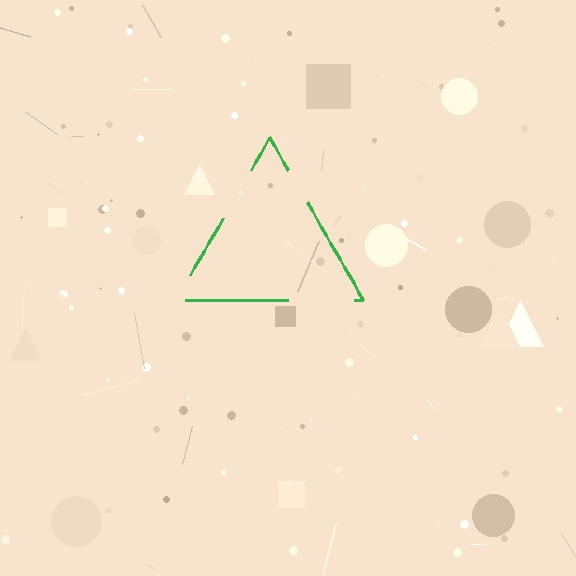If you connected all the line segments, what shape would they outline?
They would outline a triangle.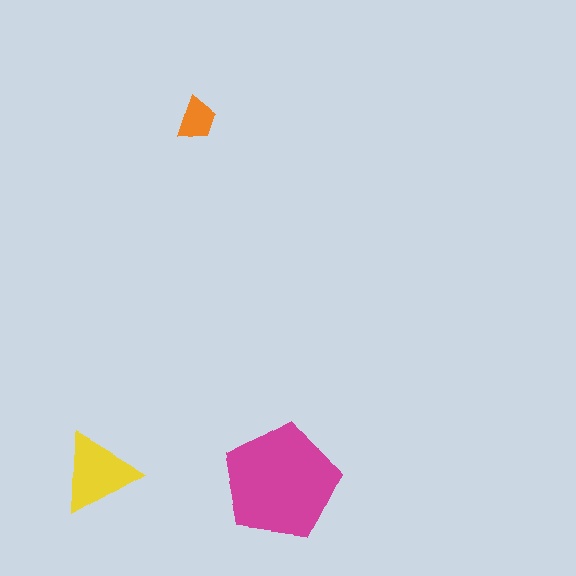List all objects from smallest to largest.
The orange trapezoid, the yellow triangle, the magenta pentagon.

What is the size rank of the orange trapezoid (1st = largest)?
3rd.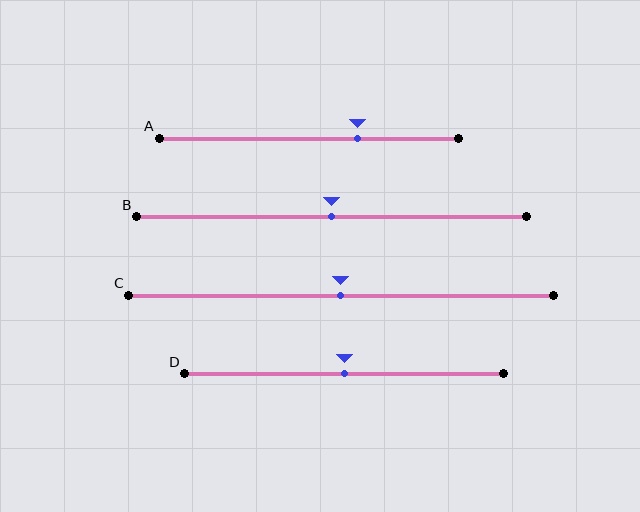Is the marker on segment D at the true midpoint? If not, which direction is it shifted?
Yes, the marker on segment D is at the true midpoint.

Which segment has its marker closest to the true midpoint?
Segment B has its marker closest to the true midpoint.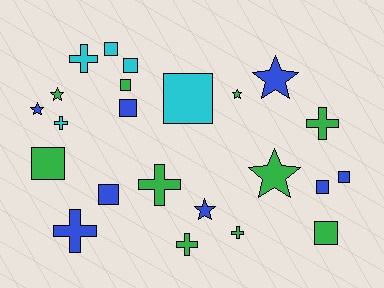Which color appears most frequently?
Green, with 10 objects.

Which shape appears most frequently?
Square, with 10 objects.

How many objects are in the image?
There are 23 objects.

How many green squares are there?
There are 3 green squares.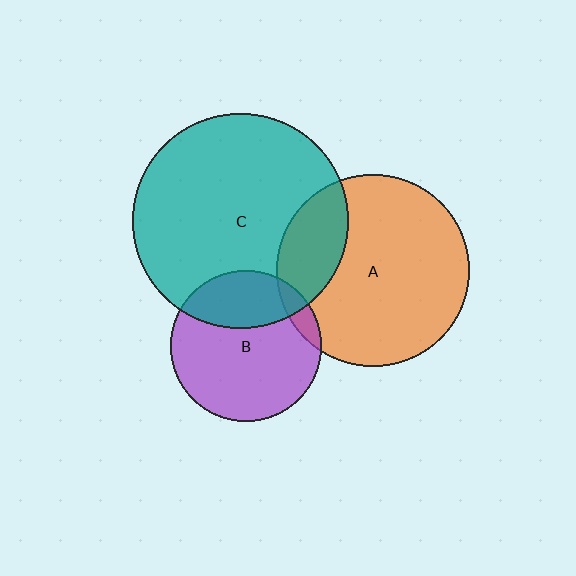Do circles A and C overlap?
Yes.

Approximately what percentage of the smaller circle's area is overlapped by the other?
Approximately 20%.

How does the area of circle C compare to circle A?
Approximately 1.3 times.